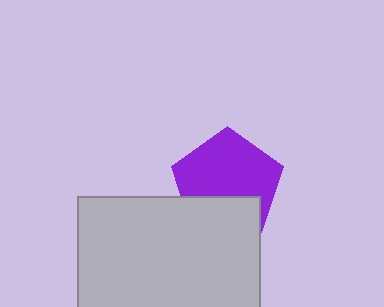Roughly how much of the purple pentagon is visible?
Most of it is visible (roughly 66%).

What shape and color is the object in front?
The object in front is a light gray rectangle.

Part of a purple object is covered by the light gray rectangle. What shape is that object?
It is a pentagon.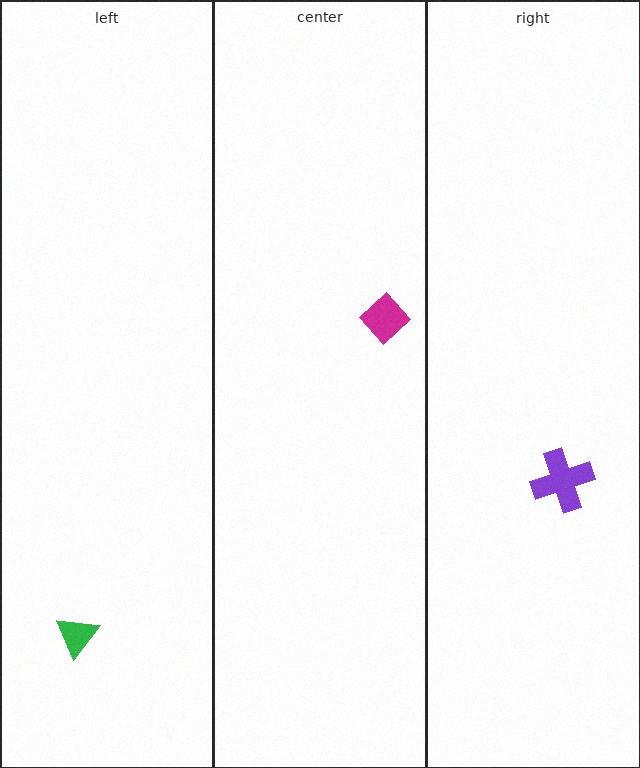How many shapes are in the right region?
1.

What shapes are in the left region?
The green triangle.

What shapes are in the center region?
The magenta diamond.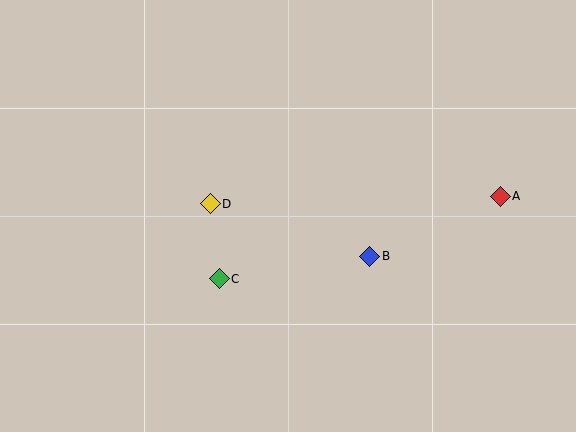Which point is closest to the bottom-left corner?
Point C is closest to the bottom-left corner.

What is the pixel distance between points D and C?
The distance between D and C is 75 pixels.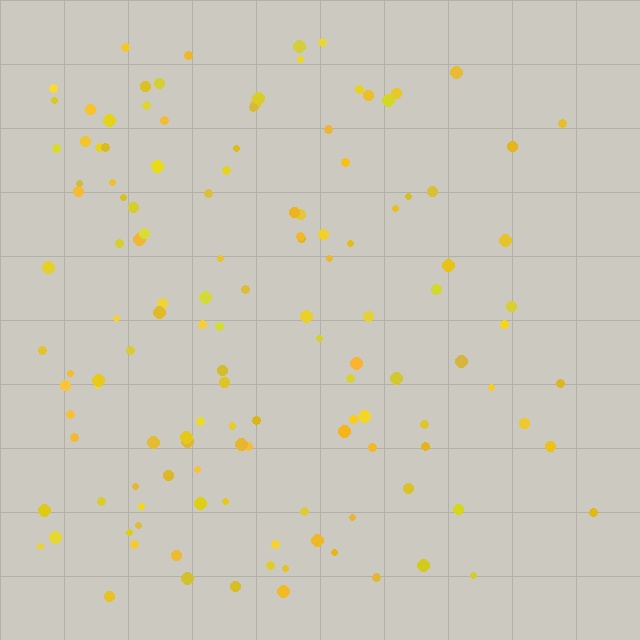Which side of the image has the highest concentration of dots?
The left.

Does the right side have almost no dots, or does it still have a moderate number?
Still a moderate number, just noticeably fewer than the left.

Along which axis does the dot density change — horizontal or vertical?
Horizontal.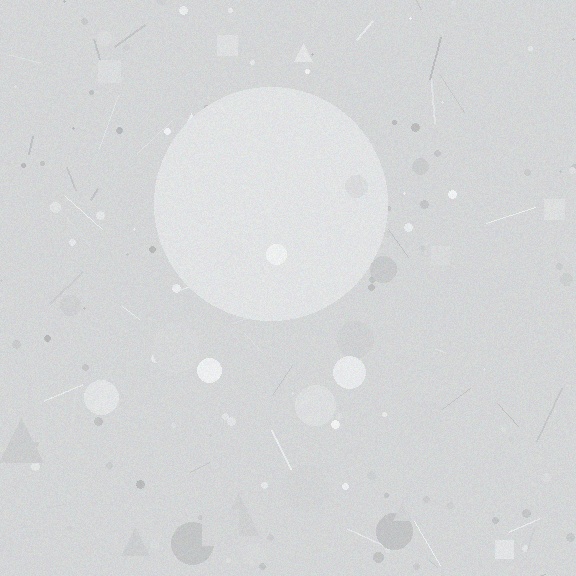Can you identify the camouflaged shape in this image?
The camouflaged shape is a circle.